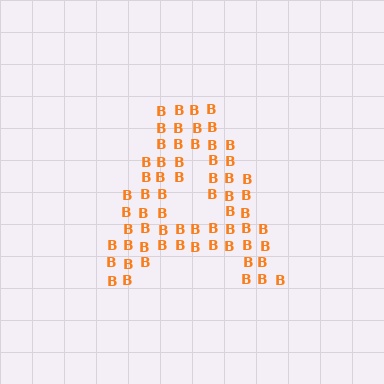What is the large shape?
The large shape is the letter A.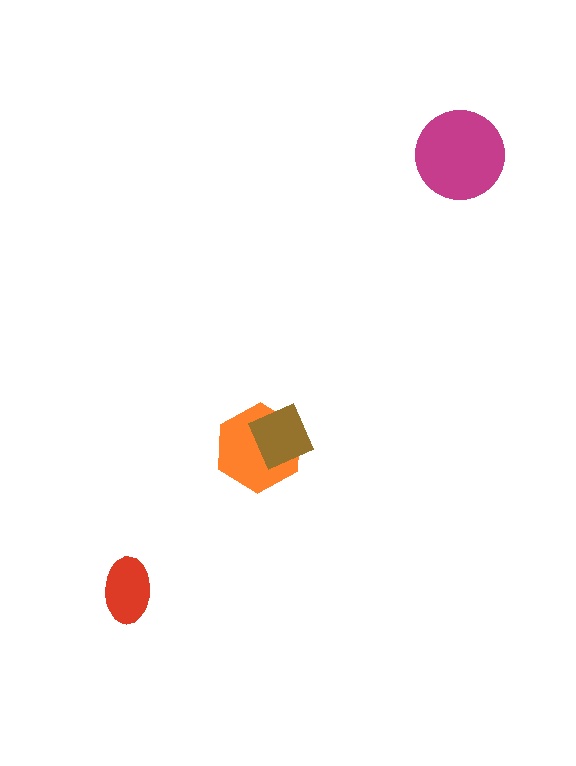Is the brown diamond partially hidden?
No, no other shape covers it.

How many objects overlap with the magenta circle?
0 objects overlap with the magenta circle.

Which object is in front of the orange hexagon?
The brown diamond is in front of the orange hexagon.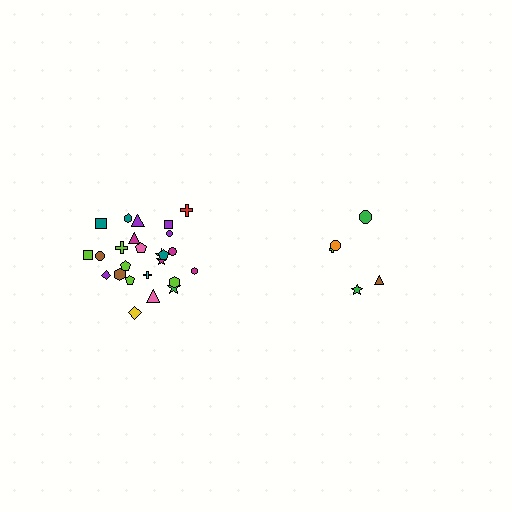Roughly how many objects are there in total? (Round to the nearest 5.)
Roughly 30 objects in total.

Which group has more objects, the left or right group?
The left group.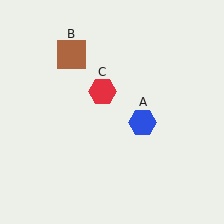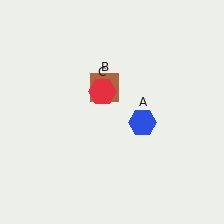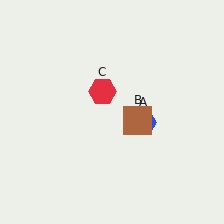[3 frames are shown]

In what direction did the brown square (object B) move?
The brown square (object B) moved down and to the right.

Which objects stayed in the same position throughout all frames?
Blue hexagon (object A) and red hexagon (object C) remained stationary.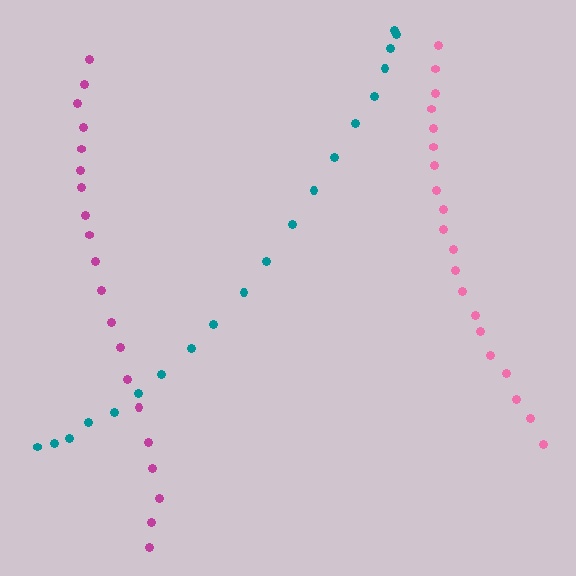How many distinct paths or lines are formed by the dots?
There are 3 distinct paths.